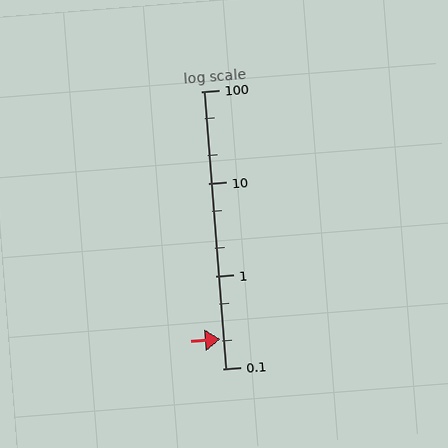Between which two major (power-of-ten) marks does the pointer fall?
The pointer is between 0.1 and 1.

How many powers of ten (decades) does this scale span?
The scale spans 3 decades, from 0.1 to 100.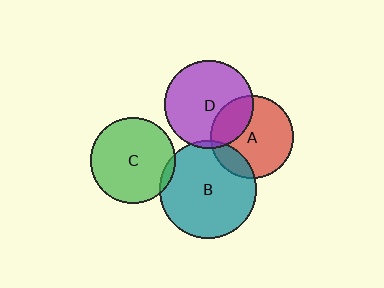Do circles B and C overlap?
Yes.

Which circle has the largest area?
Circle B (teal).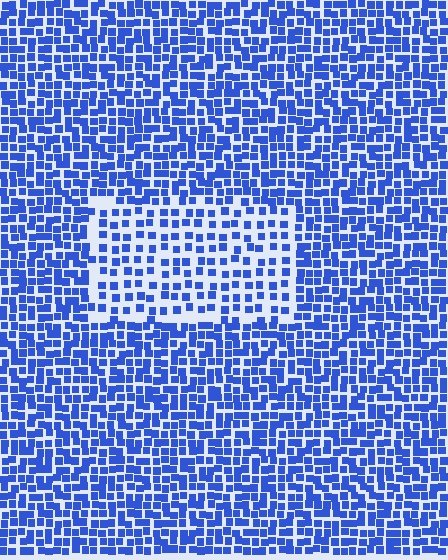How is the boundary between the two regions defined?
The boundary is defined by a change in element density (approximately 1.8x ratio). All elements are the same color, size, and shape.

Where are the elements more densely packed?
The elements are more densely packed outside the rectangle boundary.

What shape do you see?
I see a rectangle.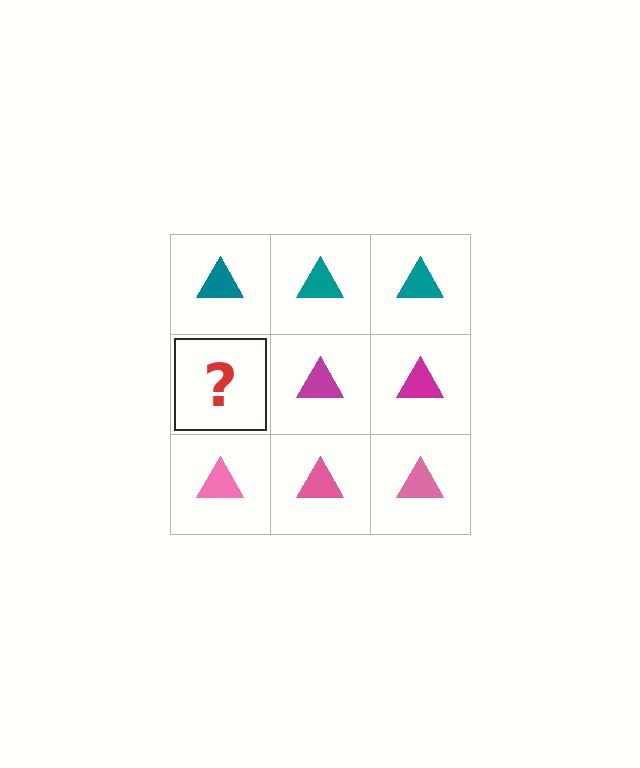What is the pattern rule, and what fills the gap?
The rule is that each row has a consistent color. The gap should be filled with a magenta triangle.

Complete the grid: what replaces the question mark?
The question mark should be replaced with a magenta triangle.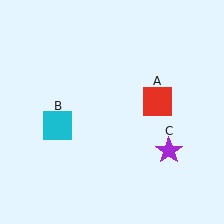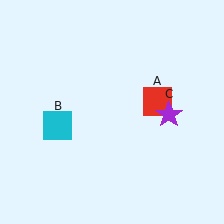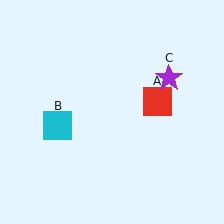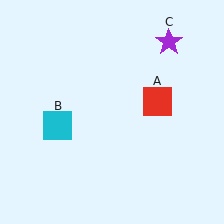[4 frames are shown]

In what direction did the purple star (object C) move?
The purple star (object C) moved up.